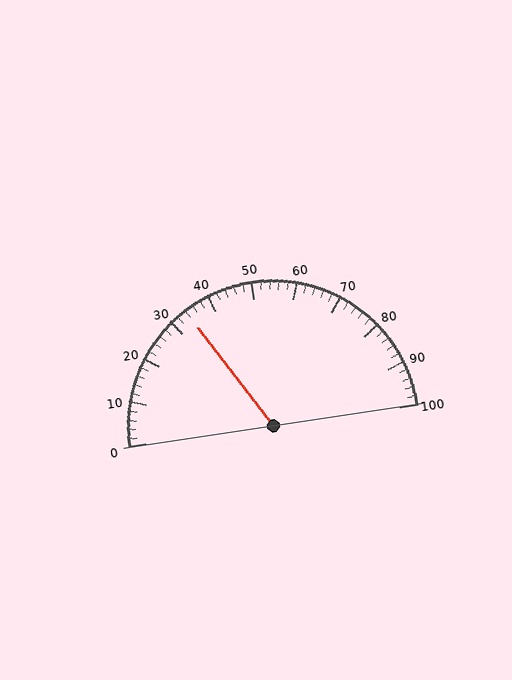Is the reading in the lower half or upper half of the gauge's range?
The reading is in the lower half of the range (0 to 100).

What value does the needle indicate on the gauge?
The needle indicates approximately 34.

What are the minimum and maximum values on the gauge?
The gauge ranges from 0 to 100.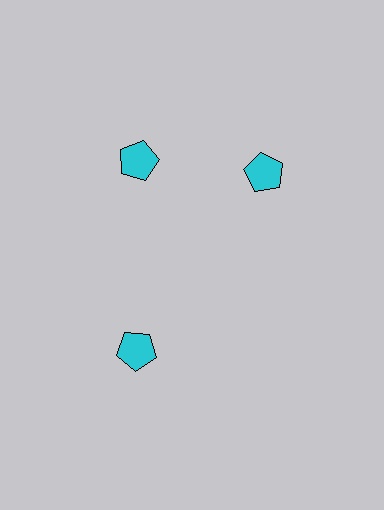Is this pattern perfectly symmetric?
No. The 3 cyan pentagons are arranged in a ring, but one element near the 3 o'clock position is rotated out of alignment along the ring, breaking the 3-fold rotational symmetry.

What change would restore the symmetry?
The symmetry would be restored by rotating it back into even spacing with its neighbors so that all 3 pentagons sit at equal angles and equal distance from the center.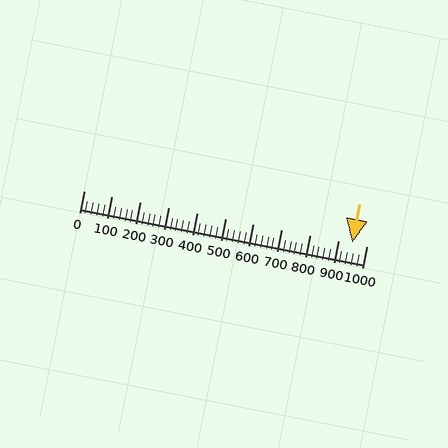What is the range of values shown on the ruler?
The ruler shows values from 0 to 1000.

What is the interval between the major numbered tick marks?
The major tick marks are spaced 100 units apart.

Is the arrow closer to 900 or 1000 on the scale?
The arrow is closer to 1000.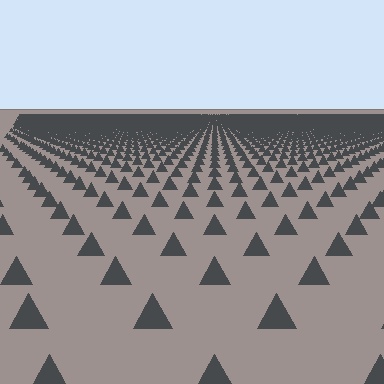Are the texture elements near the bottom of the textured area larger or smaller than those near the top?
Larger. Near the bottom, elements are closer to the viewer and appear at a bigger on-screen size.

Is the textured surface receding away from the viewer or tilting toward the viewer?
The surface is receding away from the viewer. Texture elements get smaller and denser toward the top.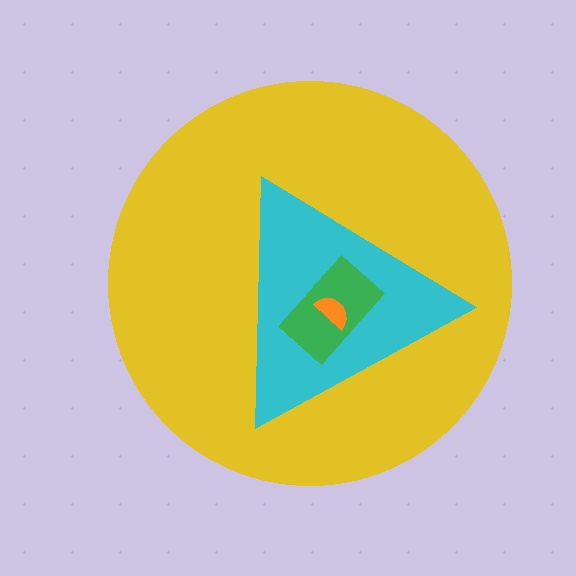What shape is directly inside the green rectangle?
The orange semicircle.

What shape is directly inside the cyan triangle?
The green rectangle.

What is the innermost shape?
The orange semicircle.